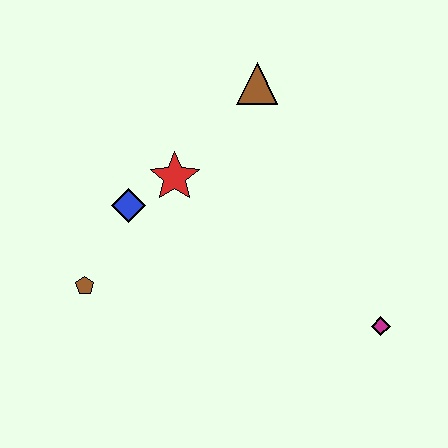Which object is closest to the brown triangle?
The red star is closest to the brown triangle.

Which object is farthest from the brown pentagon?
The magenta diamond is farthest from the brown pentagon.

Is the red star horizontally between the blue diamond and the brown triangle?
Yes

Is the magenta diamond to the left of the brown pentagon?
No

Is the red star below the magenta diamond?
No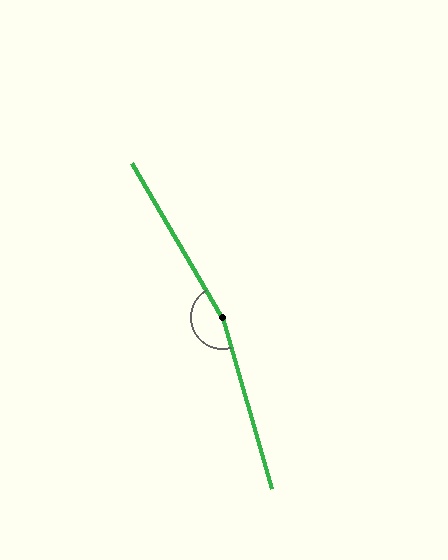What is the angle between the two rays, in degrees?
Approximately 166 degrees.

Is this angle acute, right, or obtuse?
It is obtuse.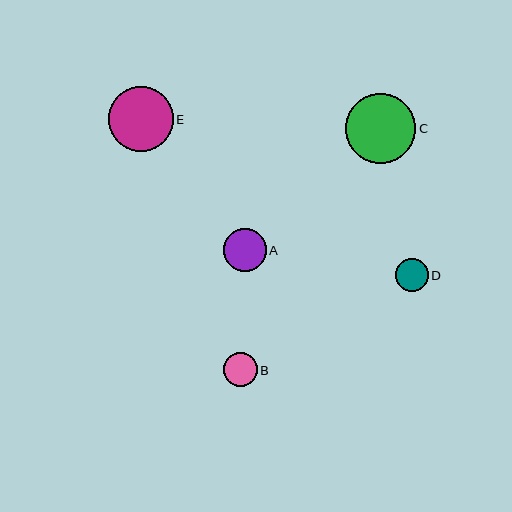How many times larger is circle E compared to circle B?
Circle E is approximately 1.9 times the size of circle B.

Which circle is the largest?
Circle C is the largest with a size of approximately 70 pixels.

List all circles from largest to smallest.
From largest to smallest: C, E, A, B, D.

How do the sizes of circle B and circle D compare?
Circle B and circle D are approximately the same size.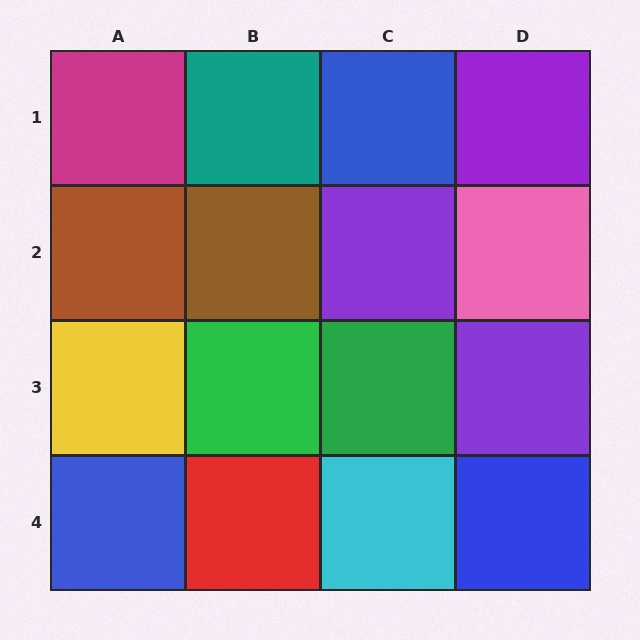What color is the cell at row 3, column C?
Green.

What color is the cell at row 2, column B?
Brown.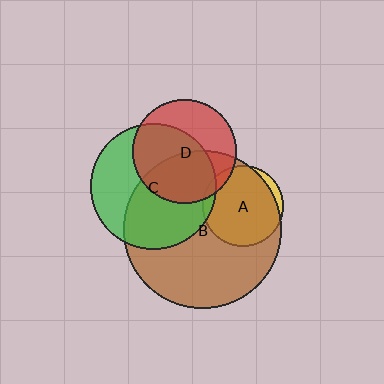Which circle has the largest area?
Circle B (brown).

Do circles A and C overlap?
Yes.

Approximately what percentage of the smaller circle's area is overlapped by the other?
Approximately 5%.